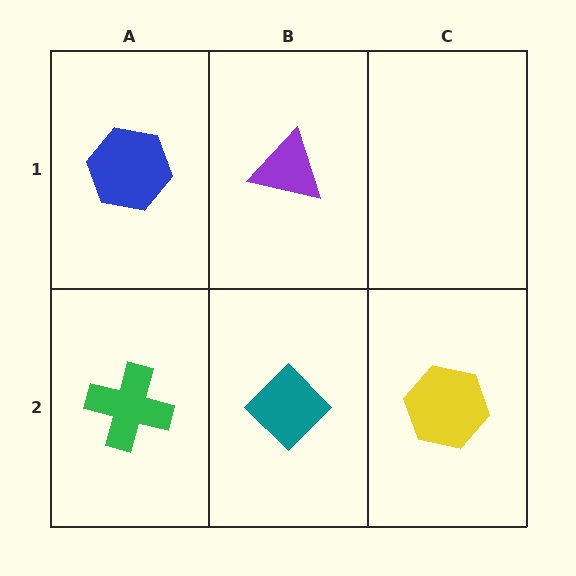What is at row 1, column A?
A blue hexagon.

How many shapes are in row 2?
3 shapes.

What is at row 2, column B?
A teal diamond.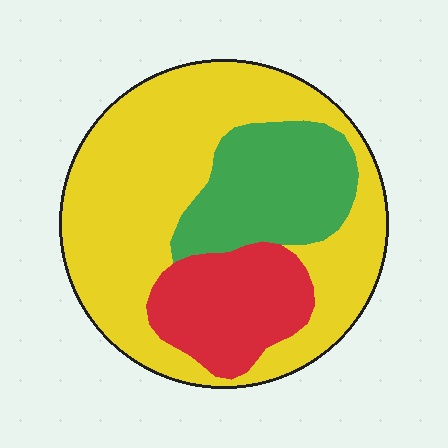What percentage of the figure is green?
Green takes up about one fifth (1/5) of the figure.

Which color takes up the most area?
Yellow, at roughly 60%.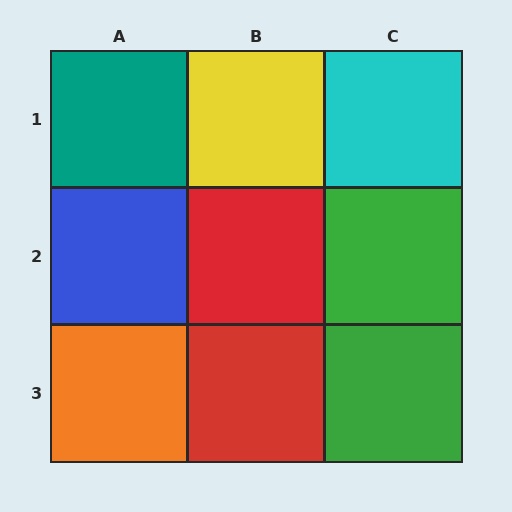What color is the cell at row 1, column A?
Teal.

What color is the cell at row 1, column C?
Cyan.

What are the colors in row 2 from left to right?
Blue, red, green.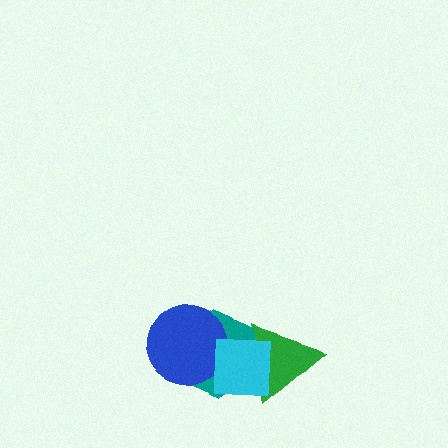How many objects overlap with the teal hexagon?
3 objects overlap with the teal hexagon.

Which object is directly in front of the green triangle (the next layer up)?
The teal hexagon is directly in front of the green triangle.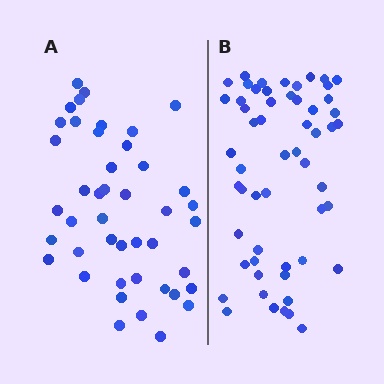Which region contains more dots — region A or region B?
Region B (the right region) has more dots.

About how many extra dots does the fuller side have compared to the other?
Region B has roughly 12 or so more dots than region A.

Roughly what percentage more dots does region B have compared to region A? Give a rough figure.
About 25% more.